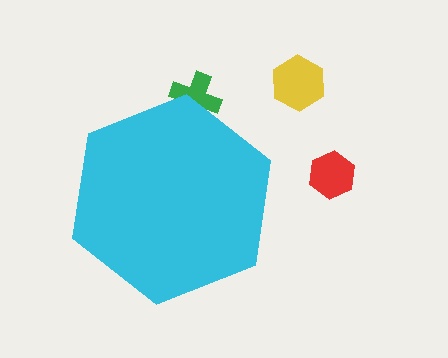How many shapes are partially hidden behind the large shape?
1 shape is partially hidden.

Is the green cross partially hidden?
Yes, the green cross is partially hidden behind the cyan hexagon.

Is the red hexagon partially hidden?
No, the red hexagon is fully visible.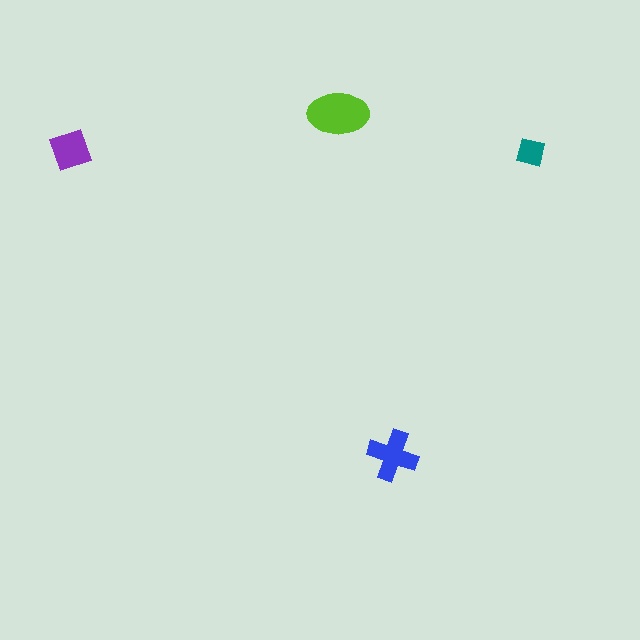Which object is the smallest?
The teal square.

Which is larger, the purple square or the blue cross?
The blue cross.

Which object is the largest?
The lime ellipse.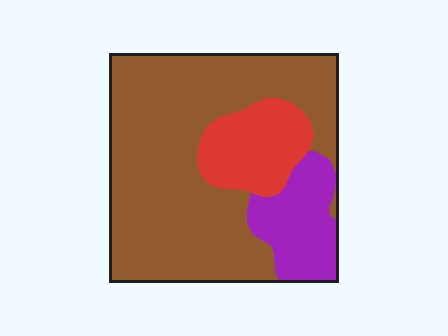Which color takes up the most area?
Brown, at roughly 70%.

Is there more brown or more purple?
Brown.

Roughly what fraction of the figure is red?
Red covers roughly 15% of the figure.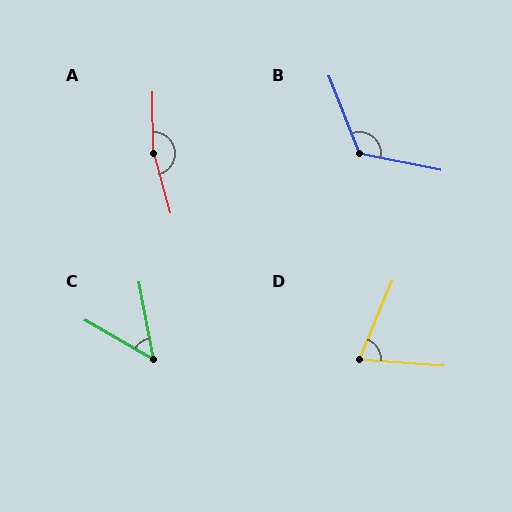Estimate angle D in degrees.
Approximately 72 degrees.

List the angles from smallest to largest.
C (50°), D (72°), B (123°), A (165°).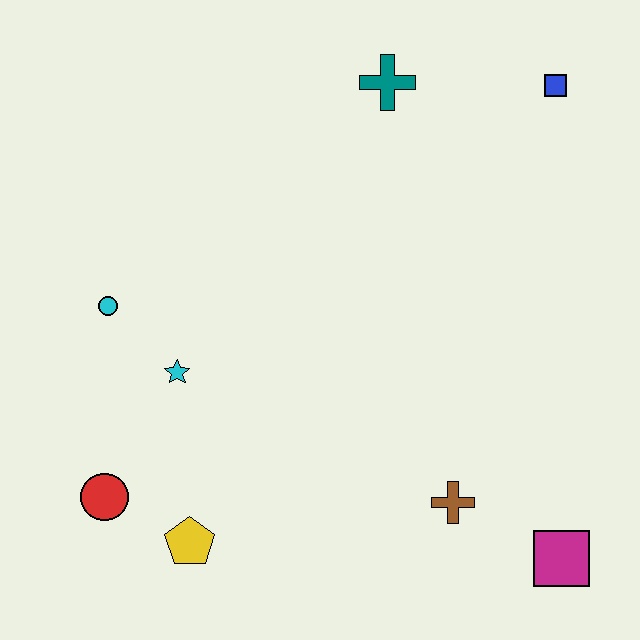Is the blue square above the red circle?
Yes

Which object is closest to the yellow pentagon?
The red circle is closest to the yellow pentagon.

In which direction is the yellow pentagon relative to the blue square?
The yellow pentagon is below the blue square.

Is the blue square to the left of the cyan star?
No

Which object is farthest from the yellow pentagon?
The blue square is farthest from the yellow pentagon.